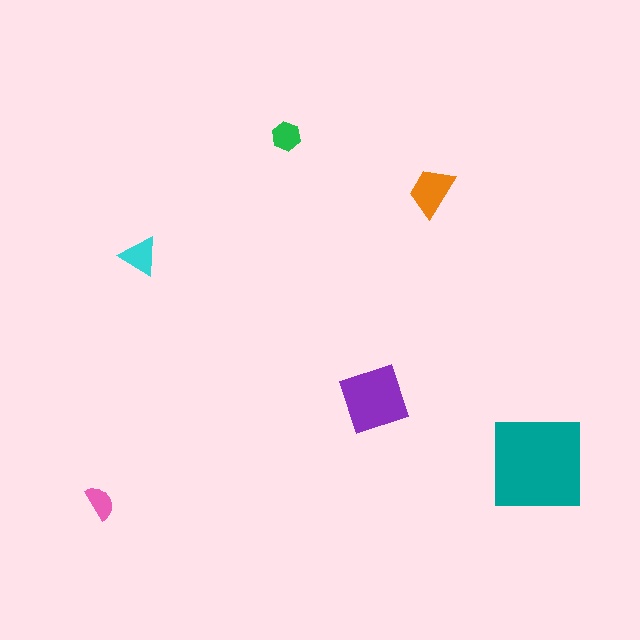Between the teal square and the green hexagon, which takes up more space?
The teal square.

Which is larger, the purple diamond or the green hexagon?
The purple diamond.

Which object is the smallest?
The pink semicircle.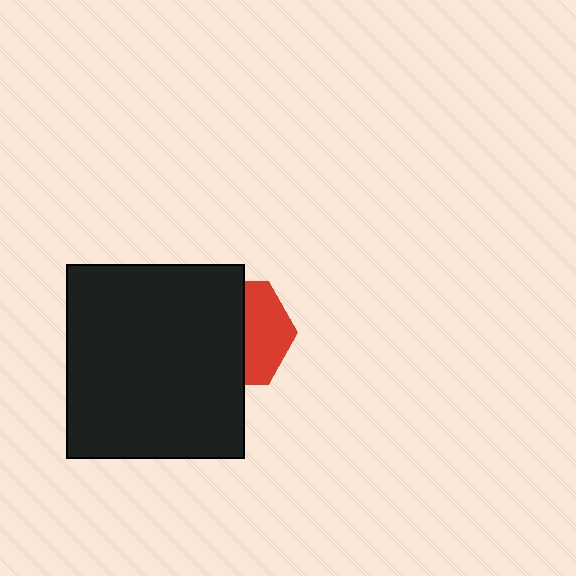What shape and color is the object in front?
The object in front is a black rectangle.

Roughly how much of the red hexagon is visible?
A small part of it is visible (roughly 42%).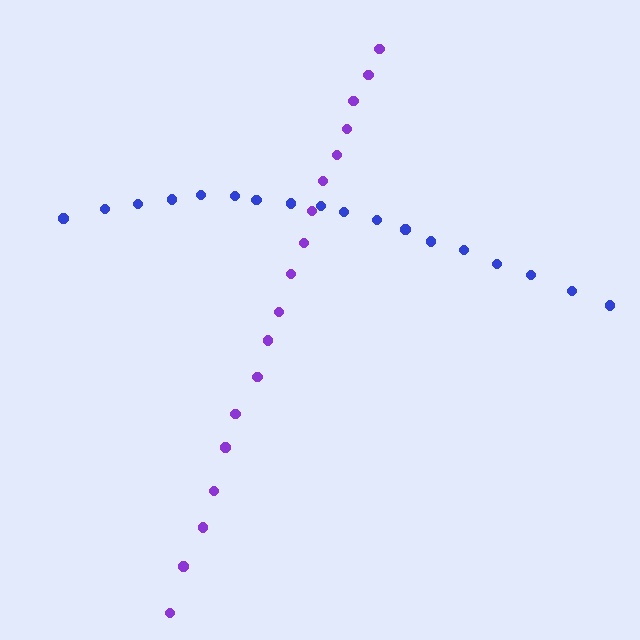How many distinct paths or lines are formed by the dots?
There are 2 distinct paths.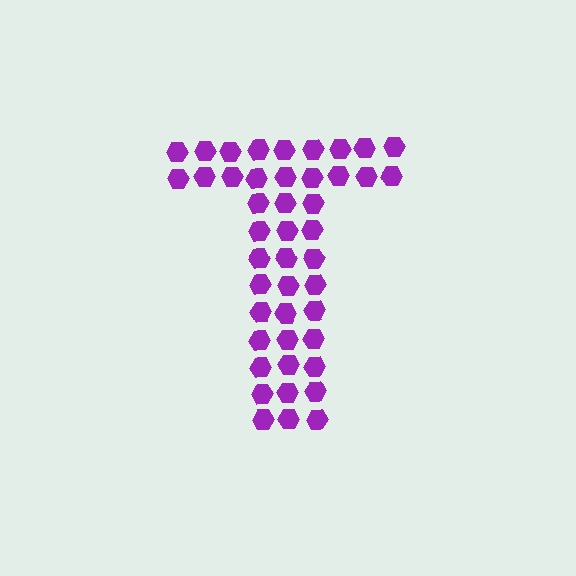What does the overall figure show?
The overall figure shows the letter T.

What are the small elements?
The small elements are hexagons.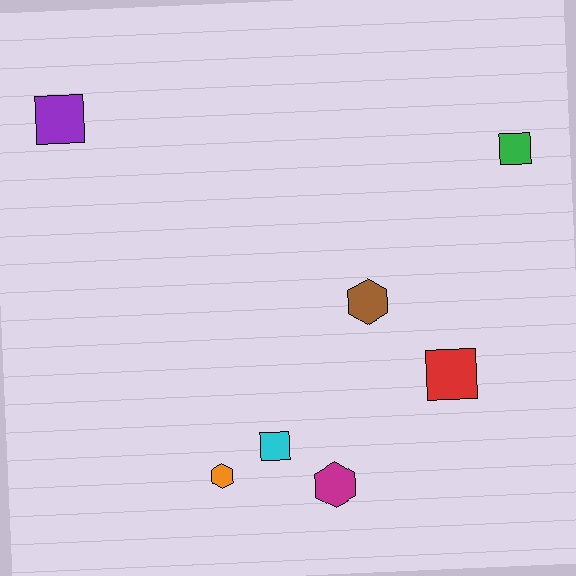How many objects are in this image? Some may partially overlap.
There are 7 objects.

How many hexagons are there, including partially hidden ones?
There are 3 hexagons.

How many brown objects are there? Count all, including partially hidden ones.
There is 1 brown object.